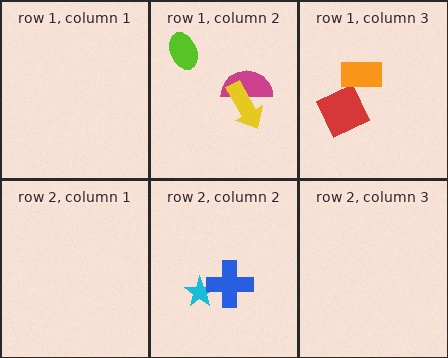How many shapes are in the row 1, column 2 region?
3.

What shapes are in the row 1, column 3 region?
The red square, the orange rectangle.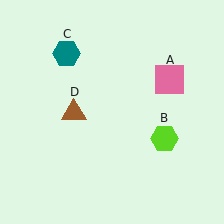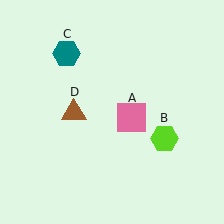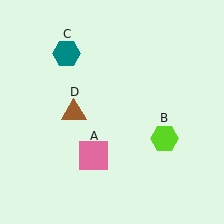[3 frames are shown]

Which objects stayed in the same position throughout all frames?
Lime hexagon (object B) and teal hexagon (object C) and brown triangle (object D) remained stationary.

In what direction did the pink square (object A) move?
The pink square (object A) moved down and to the left.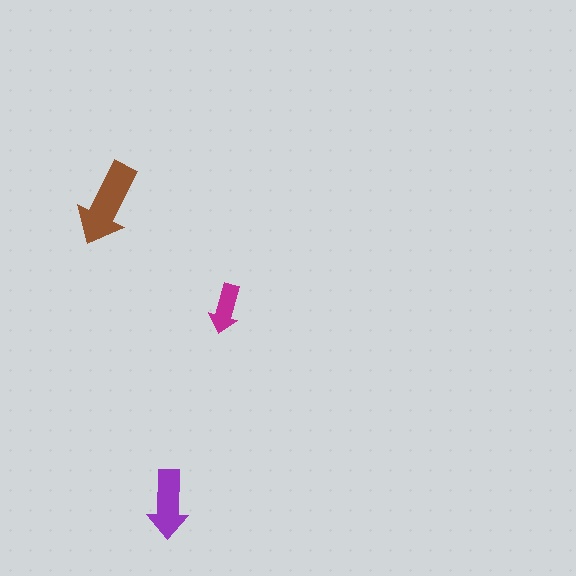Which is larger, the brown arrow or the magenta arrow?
The brown one.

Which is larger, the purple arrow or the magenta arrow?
The purple one.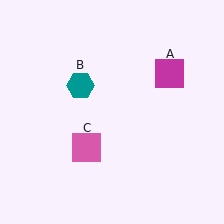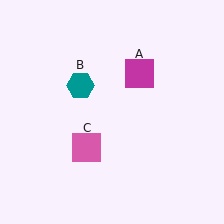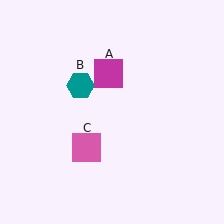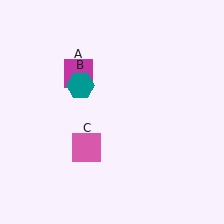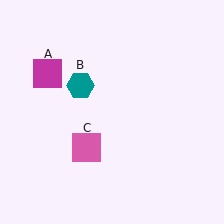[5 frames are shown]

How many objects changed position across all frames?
1 object changed position: magenta square (object A).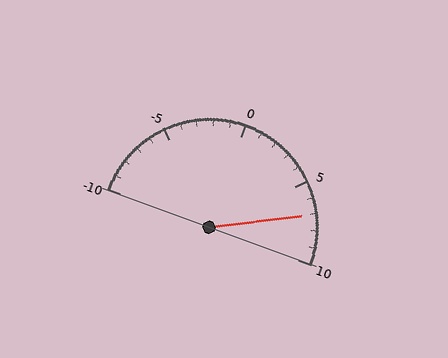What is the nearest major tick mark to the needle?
The nearest major tick mark is 5.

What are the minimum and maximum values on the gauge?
The gauge ranges from -10 to 10.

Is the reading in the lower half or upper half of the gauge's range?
The reading is in the upper half of the range (-10 to 10).